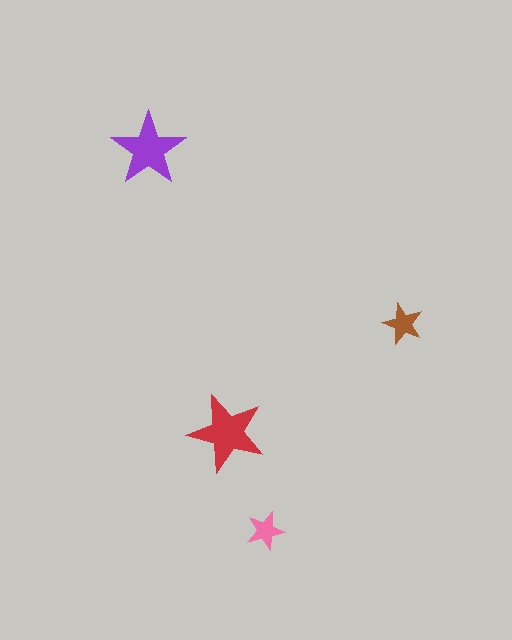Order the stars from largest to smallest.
the red one, the purple one, the brown one, the pink one.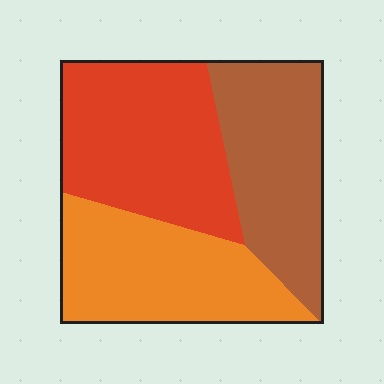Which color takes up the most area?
Red, at roughly 35%.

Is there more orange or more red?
Red.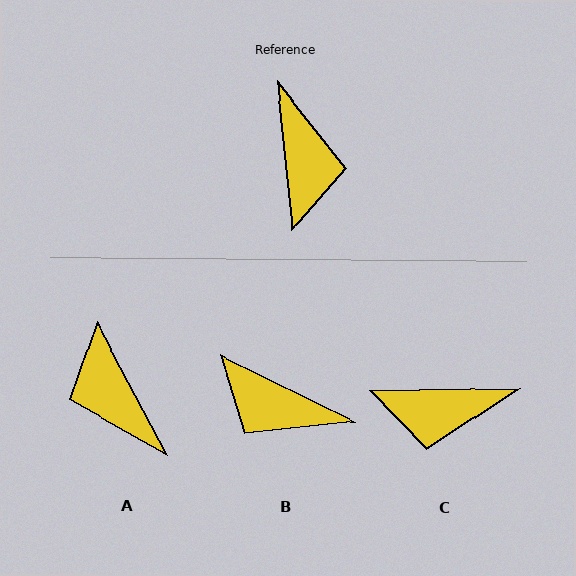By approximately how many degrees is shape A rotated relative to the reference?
Approximately 158 degrees clockwise.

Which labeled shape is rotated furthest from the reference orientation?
A, about 158 degrees away.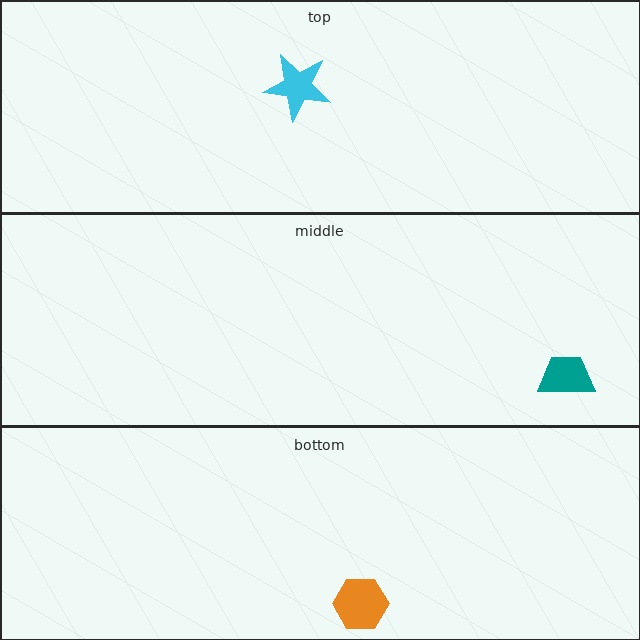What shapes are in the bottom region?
The orange hexagon.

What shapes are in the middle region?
The teal trapezoid.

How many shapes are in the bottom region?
1.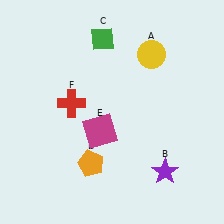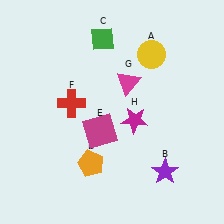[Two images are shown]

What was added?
A magenta triangle (G), a magenta star (H) were added in Image 2.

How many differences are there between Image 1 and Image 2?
There are 2 differences between the two images.